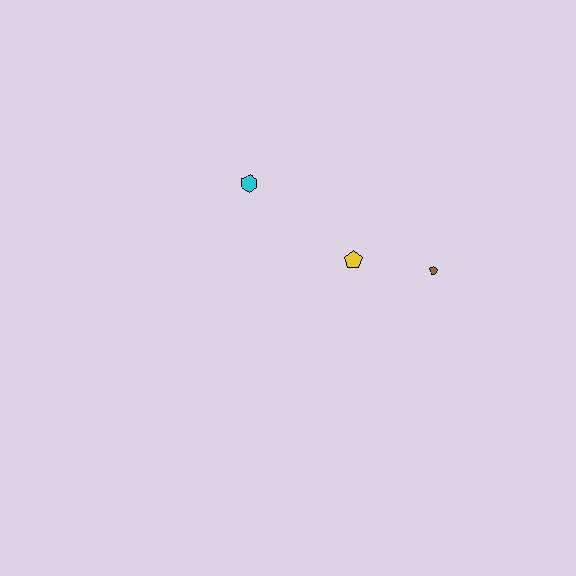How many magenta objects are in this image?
There are no magenta objects.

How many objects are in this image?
There are 3 objects.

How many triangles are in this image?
There are no triangles.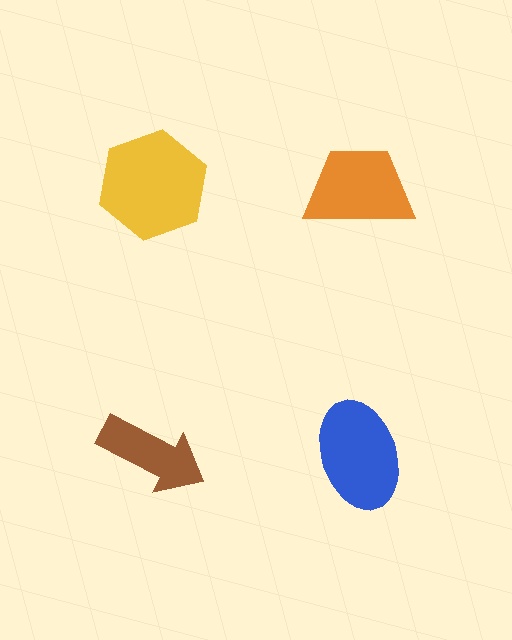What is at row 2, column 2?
A blue ellipse.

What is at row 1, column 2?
An orange trapezoid.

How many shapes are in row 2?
2 shapes.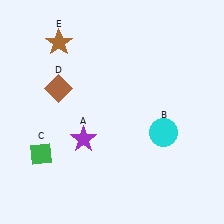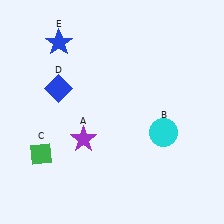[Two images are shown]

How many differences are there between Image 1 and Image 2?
There are 2 differences between the two images.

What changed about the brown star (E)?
In Image 1, E is brown. In Image 2, it changed to blue.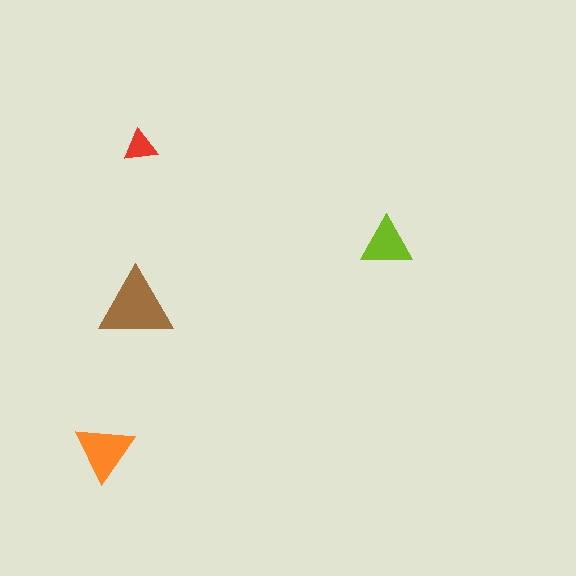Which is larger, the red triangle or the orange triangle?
The orange one.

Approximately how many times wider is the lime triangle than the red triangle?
About 1.5 times wider.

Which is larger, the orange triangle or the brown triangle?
The brown one.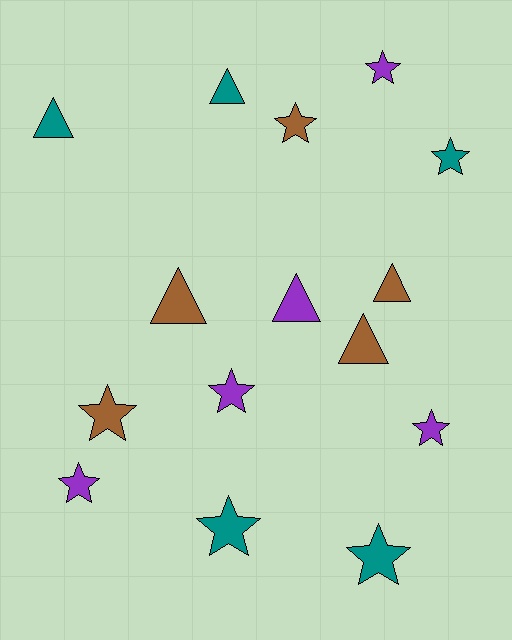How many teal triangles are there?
There are 2 teal triangles.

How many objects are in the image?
There are 15 objects.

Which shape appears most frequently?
Star, with 9 objects.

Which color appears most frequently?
Teal, with 5 objects.